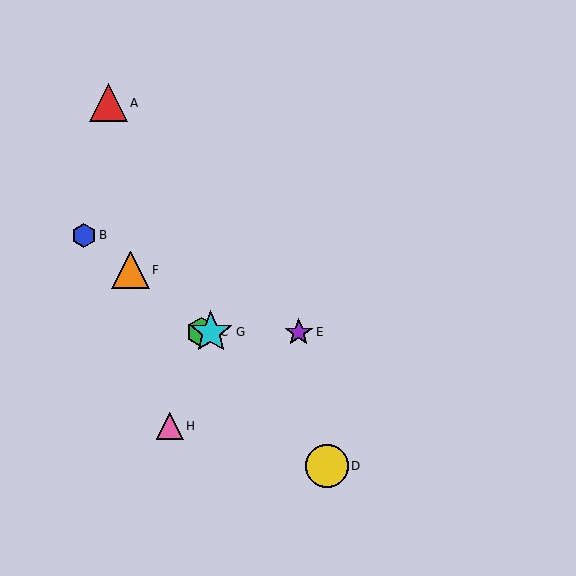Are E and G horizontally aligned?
Yes, both are at y≈332.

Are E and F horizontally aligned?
No, E is at y≈332 and F is at y≈270.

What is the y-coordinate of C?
Object C is at y≈332.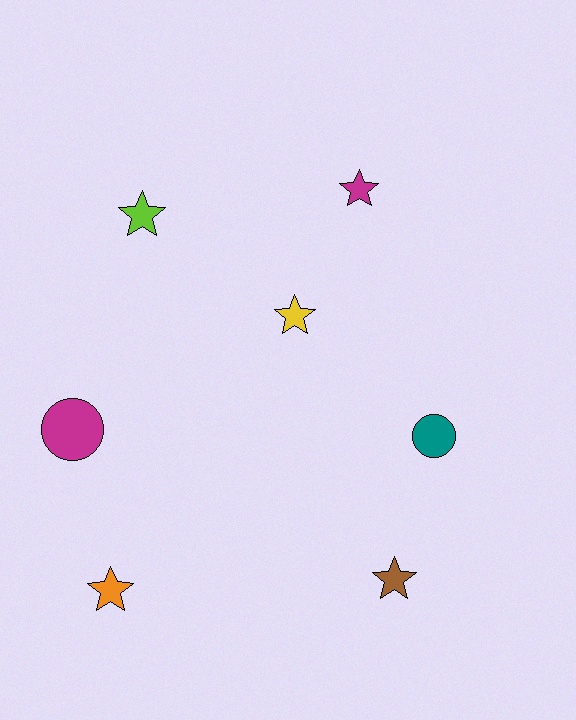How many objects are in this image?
There are 7 objects.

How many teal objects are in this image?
There is 1 teal object.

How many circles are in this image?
There are 2 circles.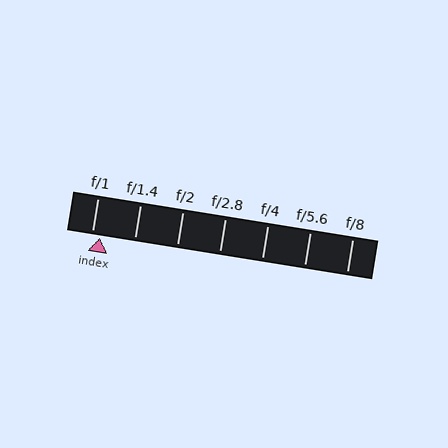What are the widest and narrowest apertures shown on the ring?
The widest aperture shown is f/1 and the narrowest is f/8.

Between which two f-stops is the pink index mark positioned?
The index mark is between f/1 and f/1.4.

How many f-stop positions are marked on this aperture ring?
There are 7 f-stop positions marked.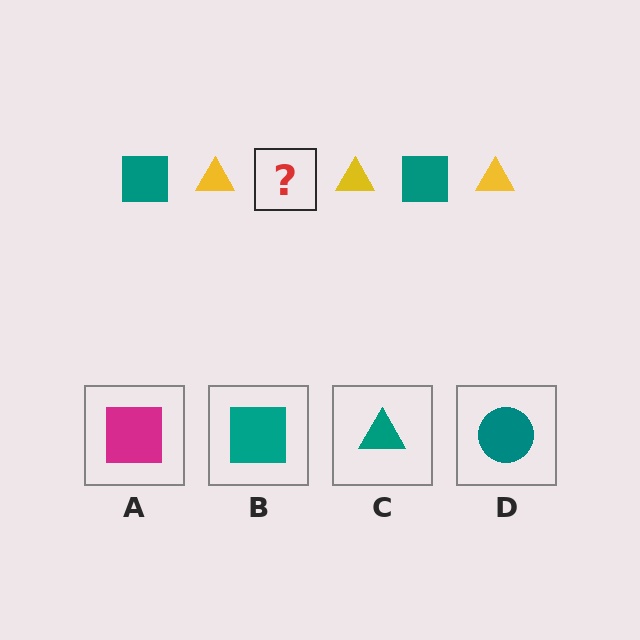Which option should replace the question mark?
Option B.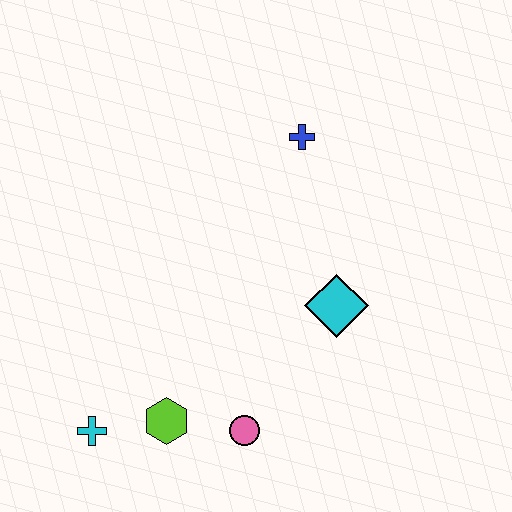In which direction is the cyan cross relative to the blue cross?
The cyan cross is below the blue cross.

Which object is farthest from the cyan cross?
The blue cross is farthest from the cyan cross.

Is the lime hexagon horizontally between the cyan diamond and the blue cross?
No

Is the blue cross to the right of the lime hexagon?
Yes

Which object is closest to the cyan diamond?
The pink circle is closest to the cyan diamond.